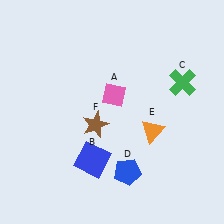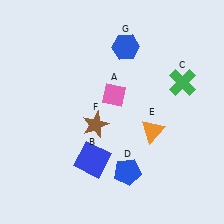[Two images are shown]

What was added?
A blue hexagon (G) was added in Image 2.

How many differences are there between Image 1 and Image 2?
There is 1 difference between the two images.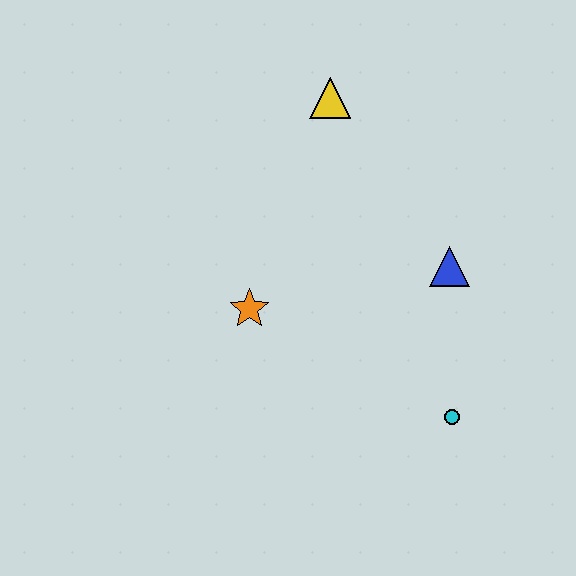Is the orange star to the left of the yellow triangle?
Yes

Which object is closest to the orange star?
The blue triangle is closest to the orange star.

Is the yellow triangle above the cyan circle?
Yes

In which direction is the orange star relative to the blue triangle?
The orange star is to the left of the blue triangle.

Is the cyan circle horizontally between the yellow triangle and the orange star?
No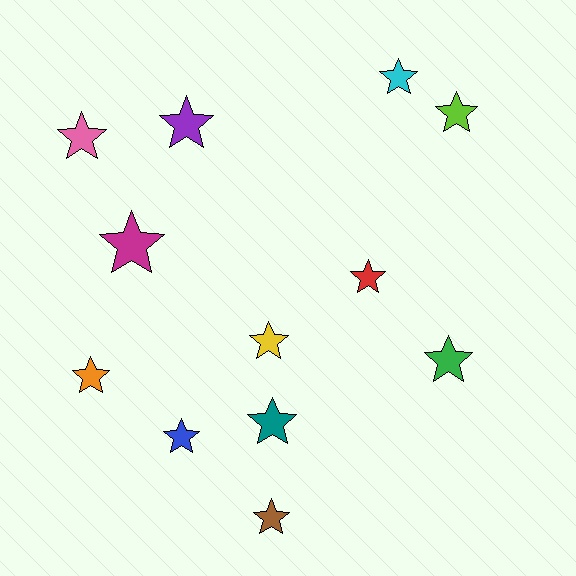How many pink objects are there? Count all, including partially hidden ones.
There is 1 pink object.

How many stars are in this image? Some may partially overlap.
There are 12 stars.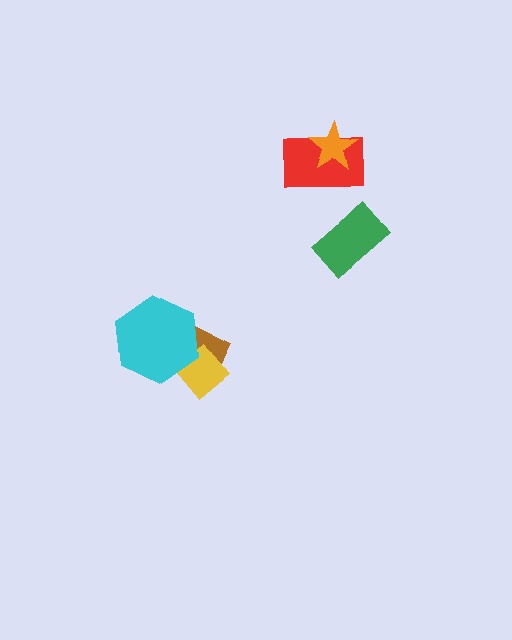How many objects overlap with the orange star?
1 object overlaps with the orange star.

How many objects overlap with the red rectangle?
1 object overlaps with the red rectangle.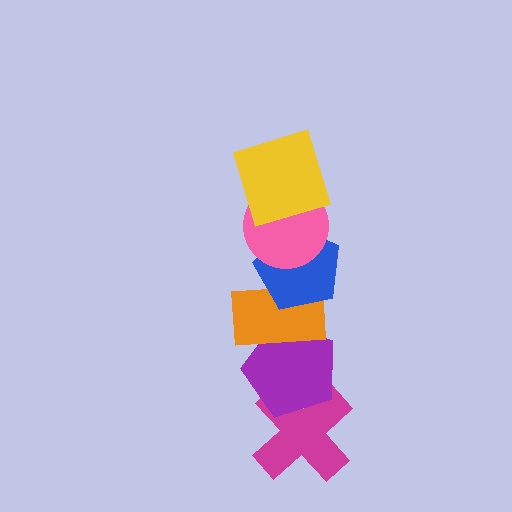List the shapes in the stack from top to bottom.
From top to bottom: the yellow square, the pink circle, the blue pentagon, the orange rectangle, the purple pentagon, the magenta cross.